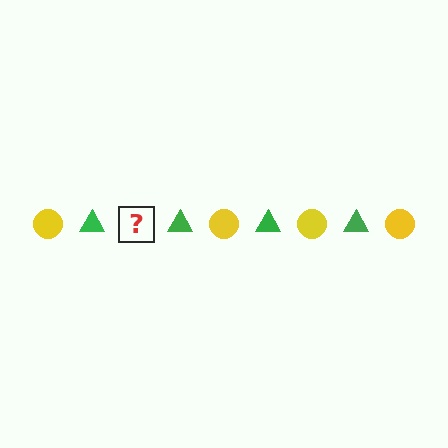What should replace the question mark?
The question mark should be replaced with a yellow circle.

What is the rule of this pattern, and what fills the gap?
The rule is that the pattern alternates between yellow circle and green triangle. The gap should be filled with a yellow circle.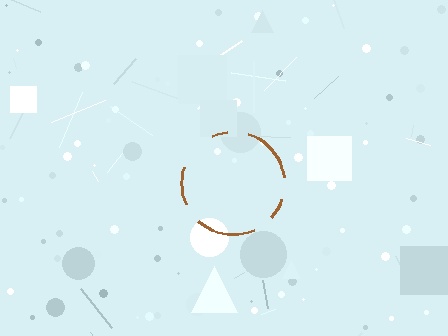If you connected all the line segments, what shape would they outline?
They would outline a circle.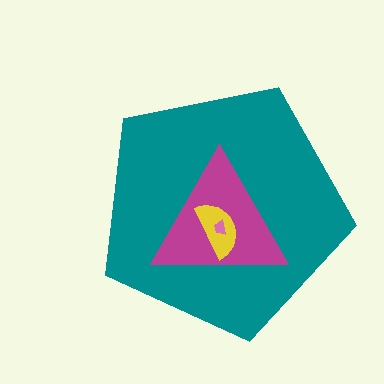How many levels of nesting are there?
4.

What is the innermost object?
The pink trapezoid.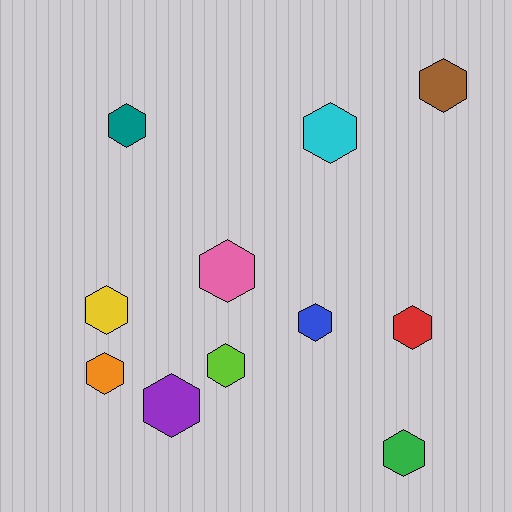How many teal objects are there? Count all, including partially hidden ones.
There is 1 teal object.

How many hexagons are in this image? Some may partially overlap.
There are 11 hexagons.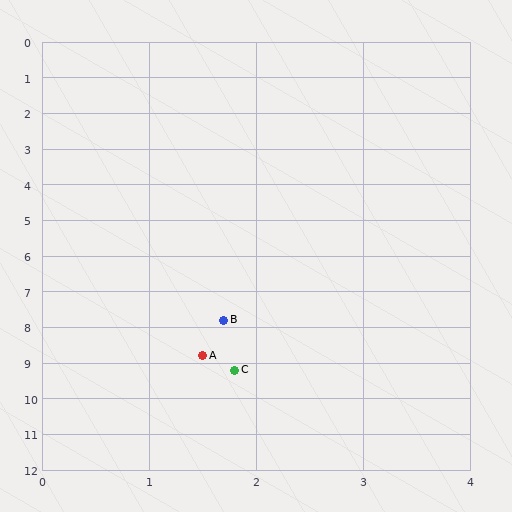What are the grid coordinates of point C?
Point C is at approximately (1.8, 9.2).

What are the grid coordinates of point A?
Point A is at approximately (1.5, 8.8).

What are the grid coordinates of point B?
Point B is at approximately (1.7, 7.8).